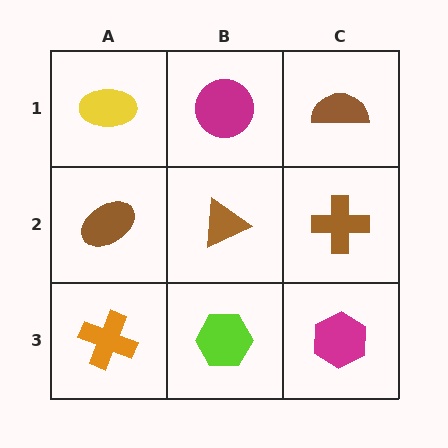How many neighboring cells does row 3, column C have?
2.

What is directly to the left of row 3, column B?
An orange cross.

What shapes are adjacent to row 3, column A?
A brown ellipse (row 2, column A), a lime hexagon (row 3, column B).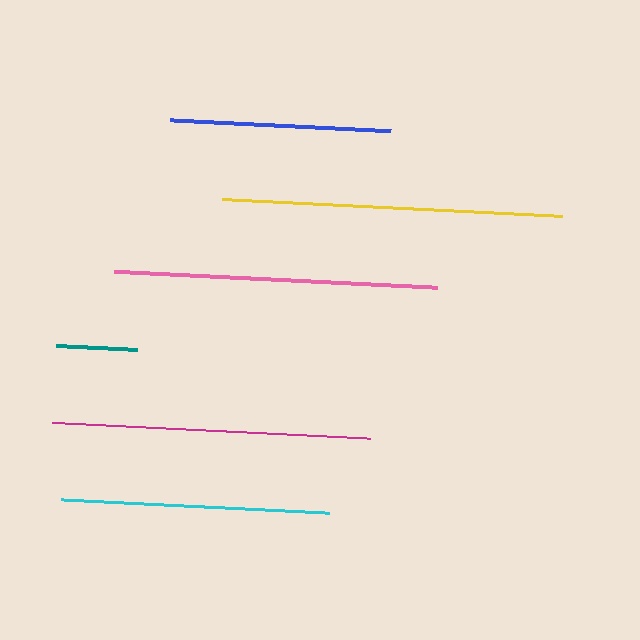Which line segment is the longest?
The yellow line is the longest at approximately 341 pixels.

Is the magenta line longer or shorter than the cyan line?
The magenta line is longer than the cyan line.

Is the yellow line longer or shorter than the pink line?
The yellow line is longer than the pink line.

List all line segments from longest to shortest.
From longest to shortest: yellow, pink, magenta, cyan, blue, teal.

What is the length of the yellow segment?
The yellow segment is approximately 341 pixels long.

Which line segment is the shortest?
The teal line is the shortest at approximately 81 pixels.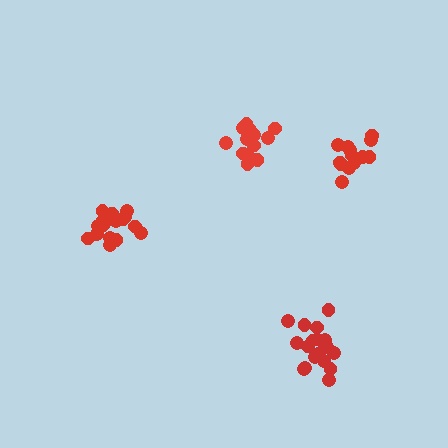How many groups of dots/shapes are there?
There are 4 groups.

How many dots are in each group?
Group 1: 13 dots, Group 2: 19 dots, Group 3: 19 dots, Group 4: 13 dots (64 total).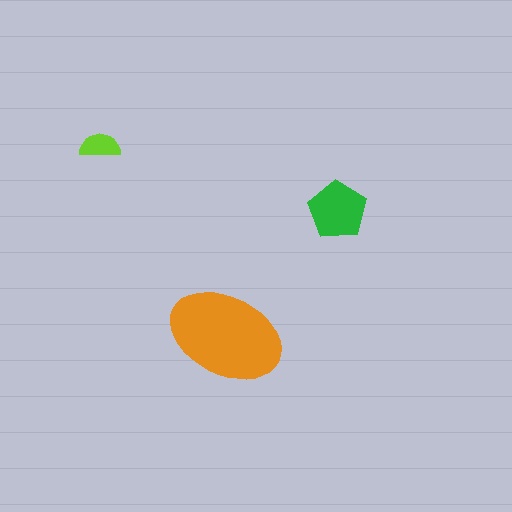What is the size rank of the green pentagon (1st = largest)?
2nd.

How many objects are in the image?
There are 3 objects in the image.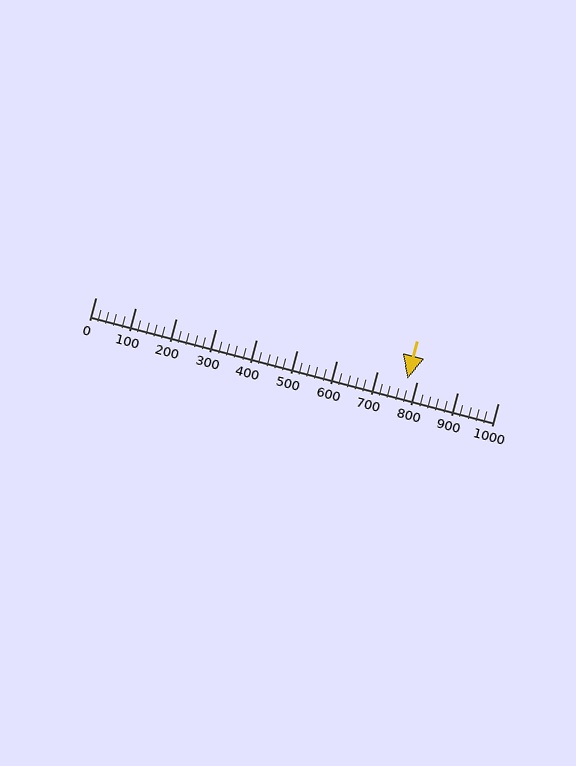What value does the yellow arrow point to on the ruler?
The yellow arrow points to approximately 775.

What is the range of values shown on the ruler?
The ruler shows values from 0 to 1000.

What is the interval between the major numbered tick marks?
The major tick marks are spaced 100 units apart.